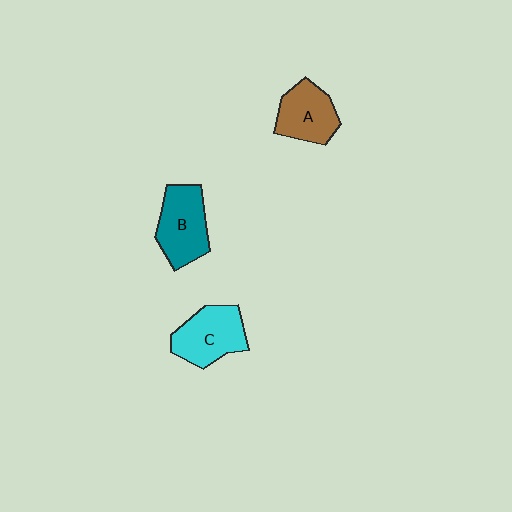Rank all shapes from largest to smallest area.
From largest to smallest: B (teal), C (cyan), A (brown).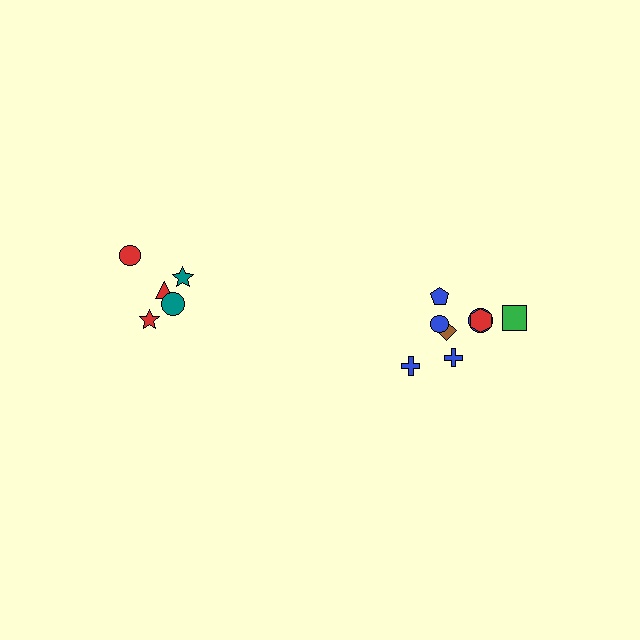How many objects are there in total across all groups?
There are 13 objects.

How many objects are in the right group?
There are 8 objects.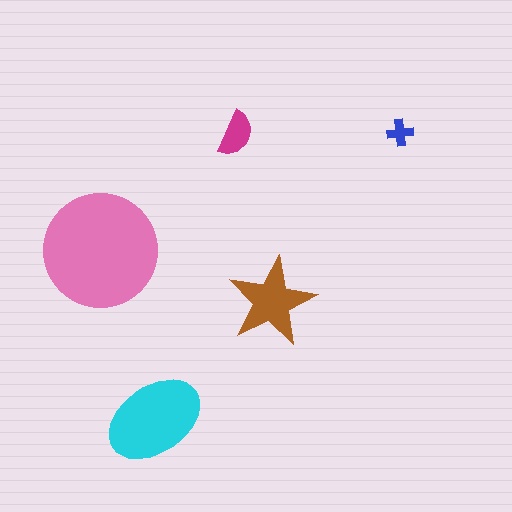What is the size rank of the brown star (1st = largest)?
3rd.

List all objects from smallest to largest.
The blue cross, the magenta semicircle, the brown star, the cyan ellipse, the pink circle.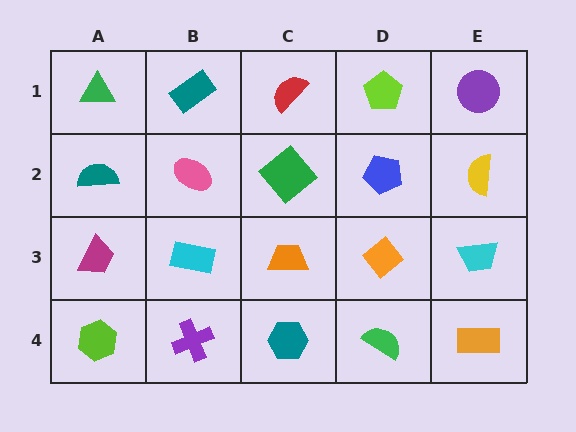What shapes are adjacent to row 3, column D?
A blue pentagon (row 2, column D), a green semicircle (row 4, column D), an orange trapezoid (row 3, column C), a cyan trapezoid (row 3, column E).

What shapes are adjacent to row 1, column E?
A yellow semicircle (row 2, column E), a lime pentagon (row 1, column D).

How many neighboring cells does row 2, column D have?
4.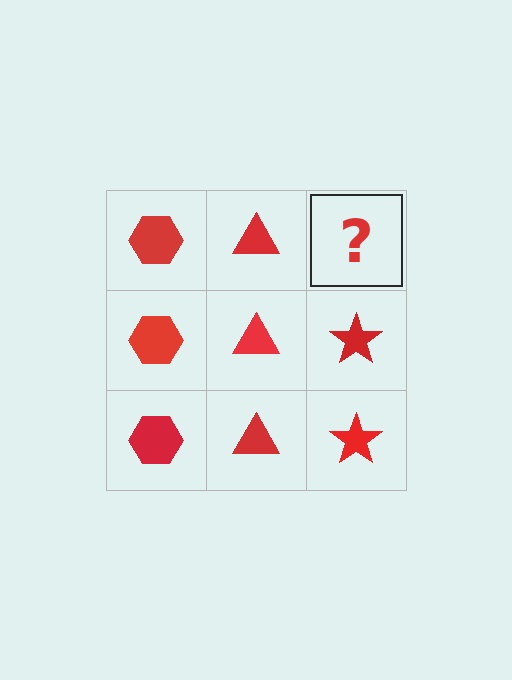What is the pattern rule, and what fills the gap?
The rule is that each column has a consistent shape. The gap should be filled with a red star.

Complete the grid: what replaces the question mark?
The question mark should be replaced with a red star.